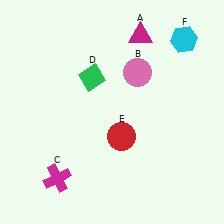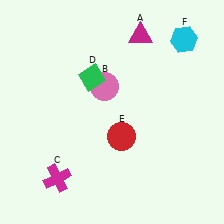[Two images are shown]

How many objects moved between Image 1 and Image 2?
1 object moved between the two images.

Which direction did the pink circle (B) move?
The pink circle (B) moved left.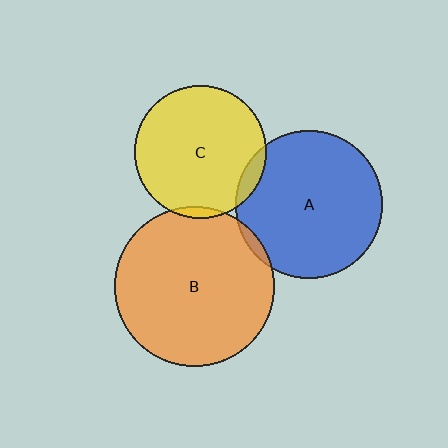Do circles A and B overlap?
Yes.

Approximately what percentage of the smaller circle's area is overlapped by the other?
Approximately 5%.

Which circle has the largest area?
Circle B (orange).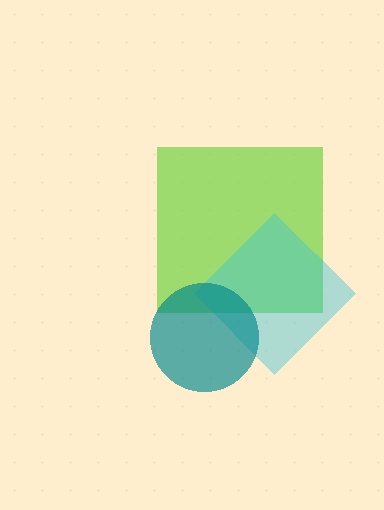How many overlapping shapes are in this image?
There are 3 overlapping shapes in the image.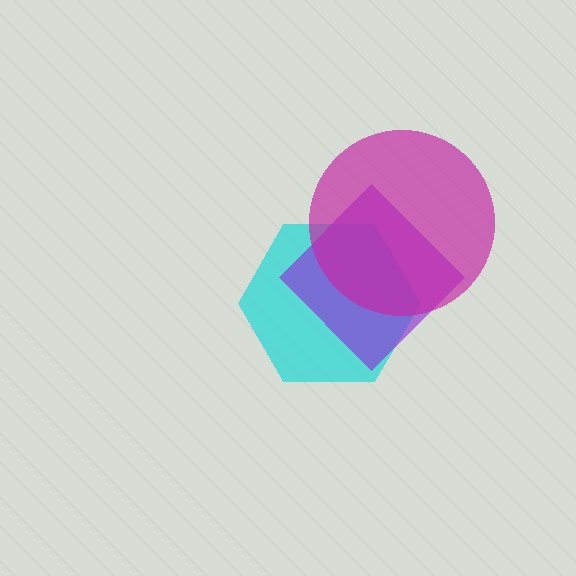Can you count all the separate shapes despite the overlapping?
Yes, there are 3 separate shapes.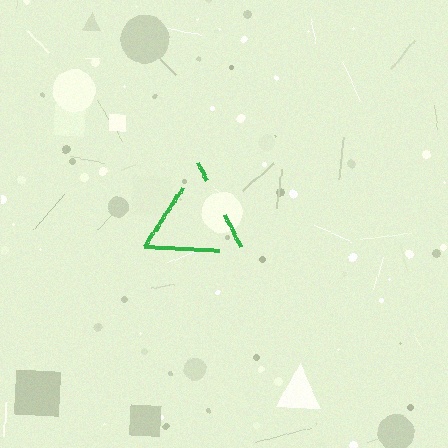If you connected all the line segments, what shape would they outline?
They would outline a triangle.